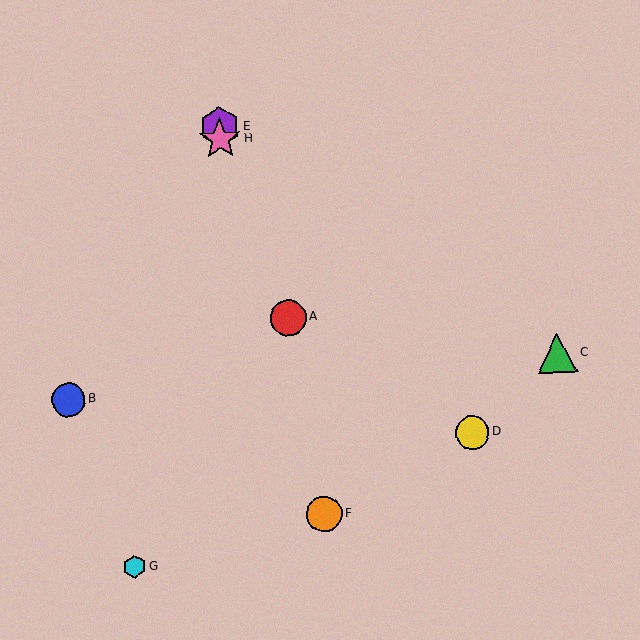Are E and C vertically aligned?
No, E is at x≈220 and C is at x≈557.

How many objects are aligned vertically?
2 objects (E, H) are aligned vertically.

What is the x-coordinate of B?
Object B is at x≈68.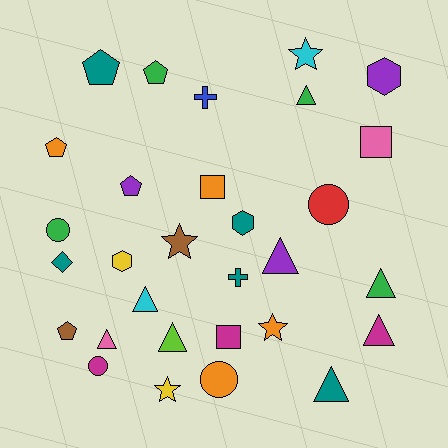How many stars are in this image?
There are 4 stars.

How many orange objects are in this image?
There are 4 orange objects.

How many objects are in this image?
There are 30 objects.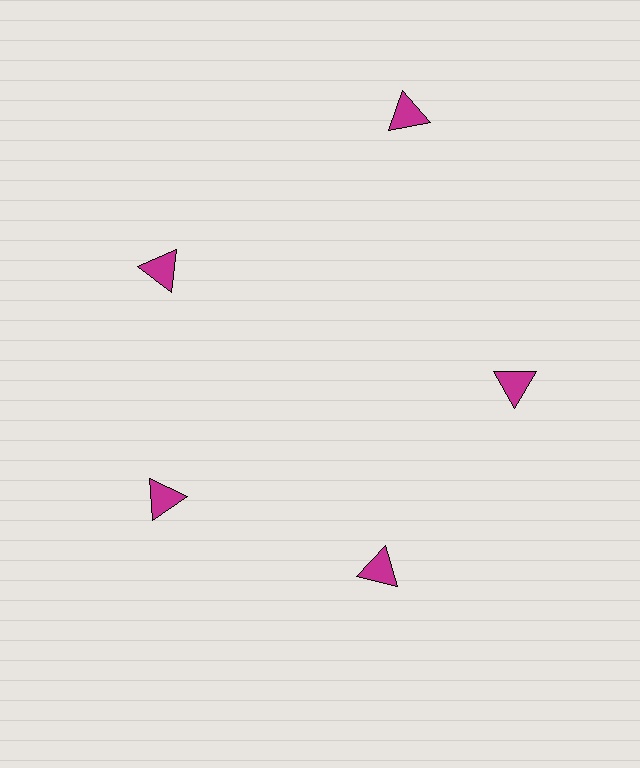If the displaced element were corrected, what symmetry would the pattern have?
It would have 5-fold rotational symmetry — the pattern would map onto itself every 72 degrees.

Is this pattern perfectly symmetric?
No. The 5 magenta triangles are arranged in a ring, but one element near the 1 o'clock position is pushed outward from the center, breaking the 5-fold rotational symmetry.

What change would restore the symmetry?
The symmetry would be restored by moving it inward, back onto the ring so that all 5 triangles sit at equal angles and equal distance from the center.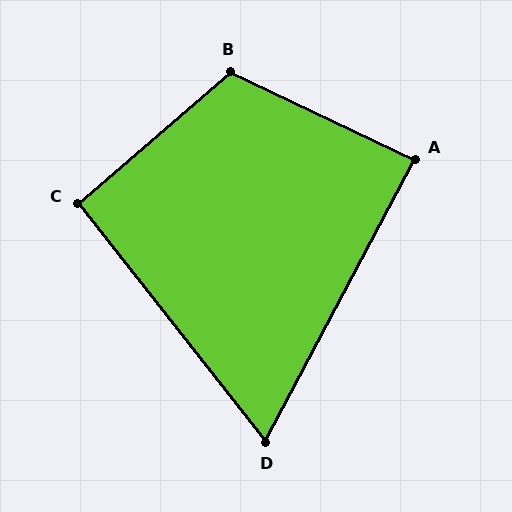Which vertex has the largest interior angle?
B, at approximately 114 degrees.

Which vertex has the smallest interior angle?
D, at approximately 66 degrees.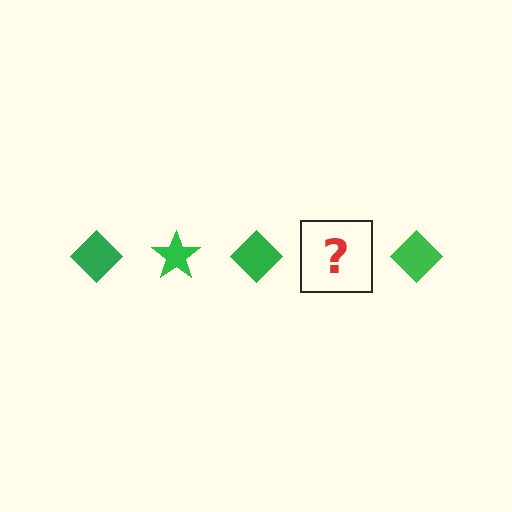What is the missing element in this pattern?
The missing element is a green star.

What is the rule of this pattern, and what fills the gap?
The rule is that the pattern cycles through diamond, star shapes in green. The gap should be filled with a green star.